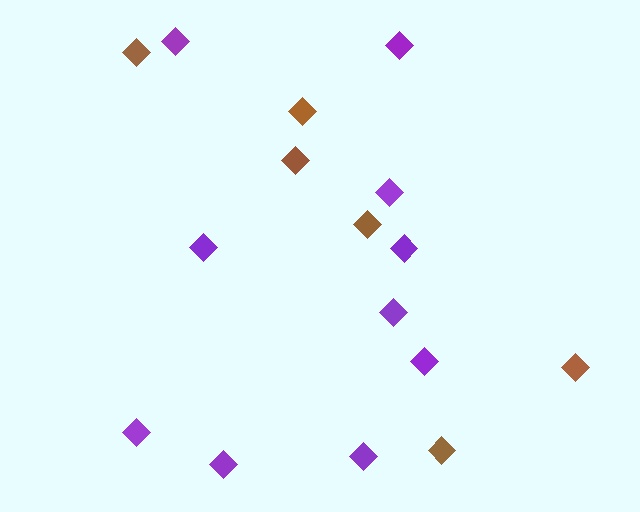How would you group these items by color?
There are 2 groups: one group of purple diamonds (10) and one group of brown diamonds (6).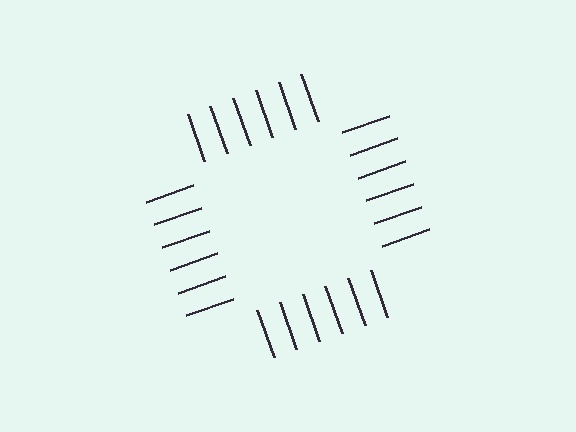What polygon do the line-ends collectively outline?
An illusory square — the line segments terminate on its edges but no continuous stroke is drawn.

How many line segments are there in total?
24 — 6 along each of the 4 edges.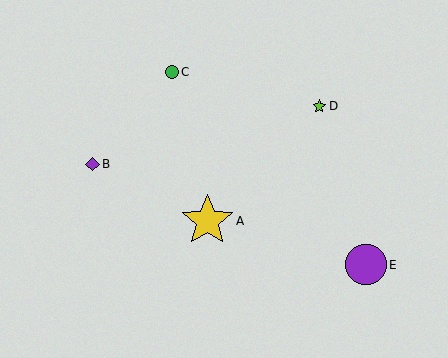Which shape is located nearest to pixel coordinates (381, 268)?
The purple circle (labeled E) at (366, 265) is nearest to that location.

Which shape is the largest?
The yellow star (labeled A) is the largest.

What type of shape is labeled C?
Shape C is a green circle.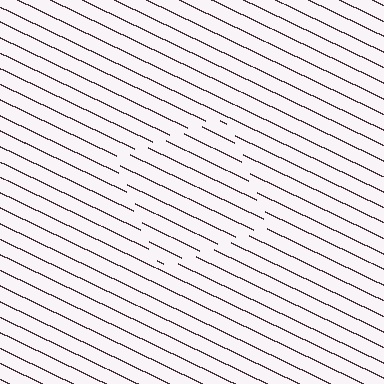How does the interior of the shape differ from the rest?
The interior of the shape contains the same grating, shifted by half a period — the contour is defined by the phase discontinuity where line-ends from the inner and outer gratings abut.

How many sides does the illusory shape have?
4 sides — the line-ends trace a square.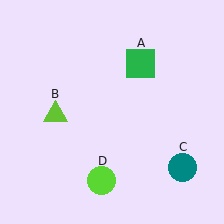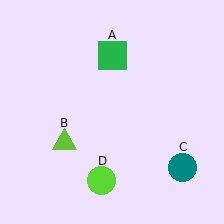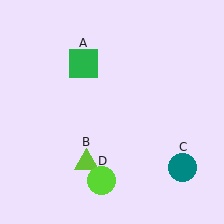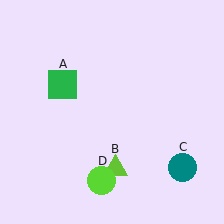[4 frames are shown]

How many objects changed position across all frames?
2 objects changed position: green square (object A), lime triangle (object B).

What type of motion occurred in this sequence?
The green square (object A), lime triangle (object B) rotated counterclockwise around the center of the scene.